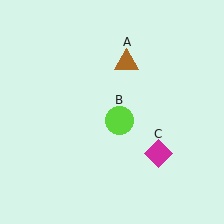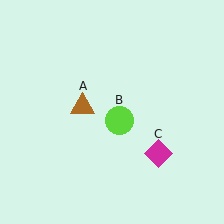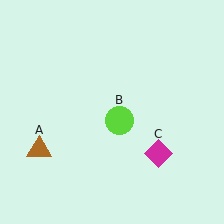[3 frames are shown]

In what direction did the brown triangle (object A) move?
The brown triangle (object A) moved down and to the left.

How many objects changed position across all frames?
1 object changed position: brown triangle (object A).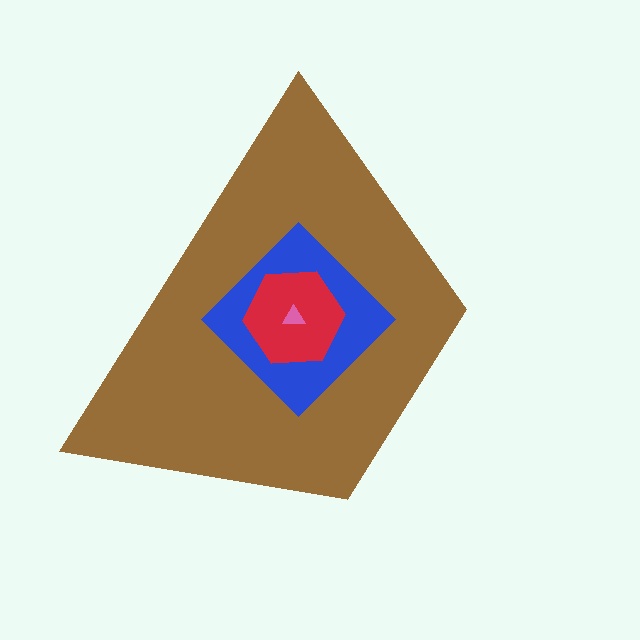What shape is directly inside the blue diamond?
The red hexagon.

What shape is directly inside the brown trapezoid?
The blue diamond.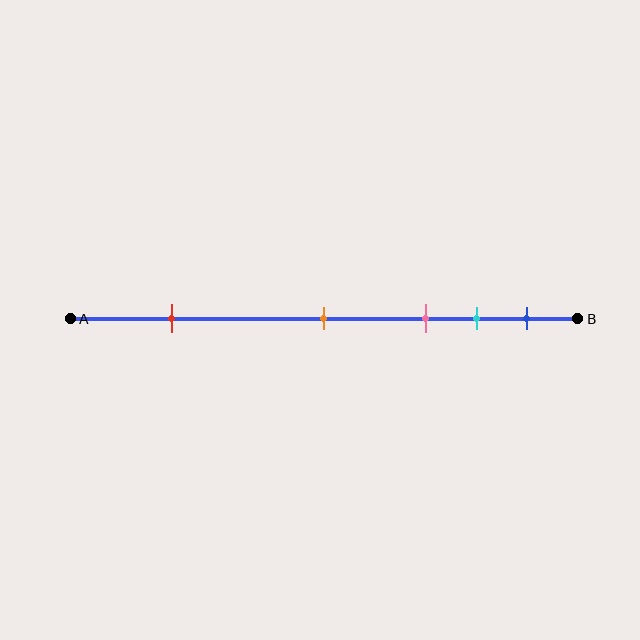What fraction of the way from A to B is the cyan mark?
The cyan mark is approximately 80% (0.8) of the way from A to B.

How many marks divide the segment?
There are 5 marks dividing the segment.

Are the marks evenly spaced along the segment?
No, the marks are not evenly spaced.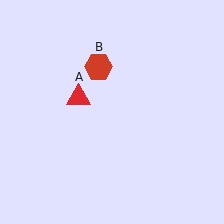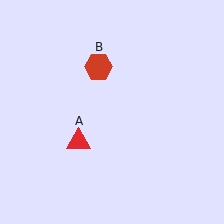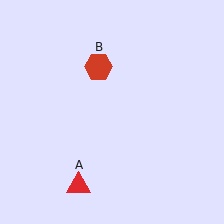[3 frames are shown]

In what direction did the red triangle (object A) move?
The red triangle (object A) moved down.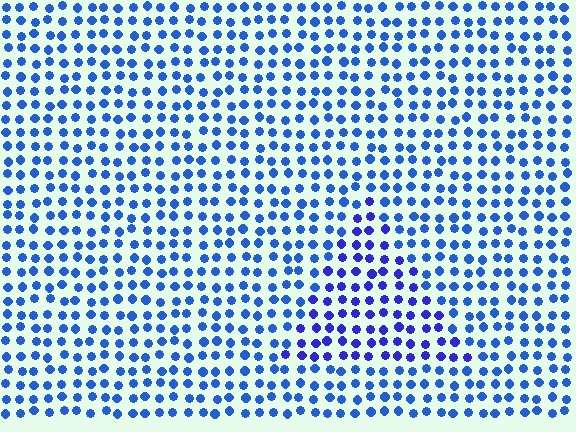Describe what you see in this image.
The image is filled with small blue elements in a uniform arrangement. A triangle-shaped region is visible where the elements are tinted to a slightly different hue, forming a subtle color boundary.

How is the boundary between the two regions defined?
The boundary is defined purely by a slight shift in hue (about 25 degrees). Spacing, size, and orientation are identical on both sides.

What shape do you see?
I see a triangle.